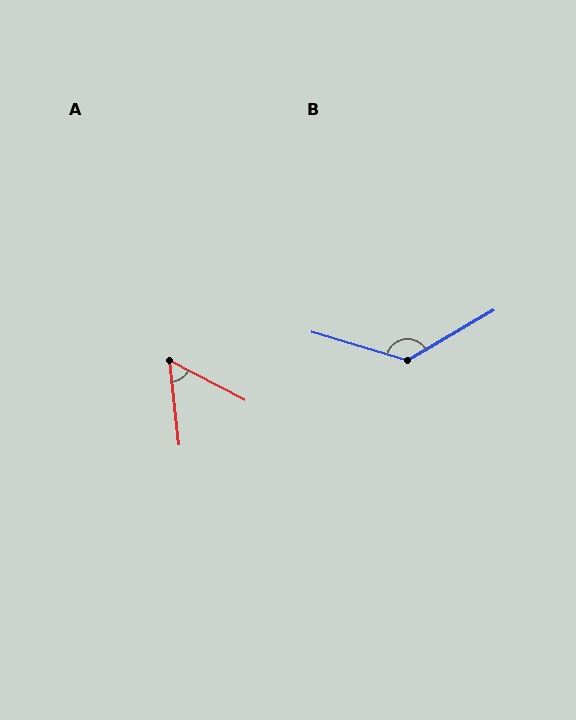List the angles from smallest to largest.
A (56°), B (133°).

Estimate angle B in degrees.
Approximately 133 degrees.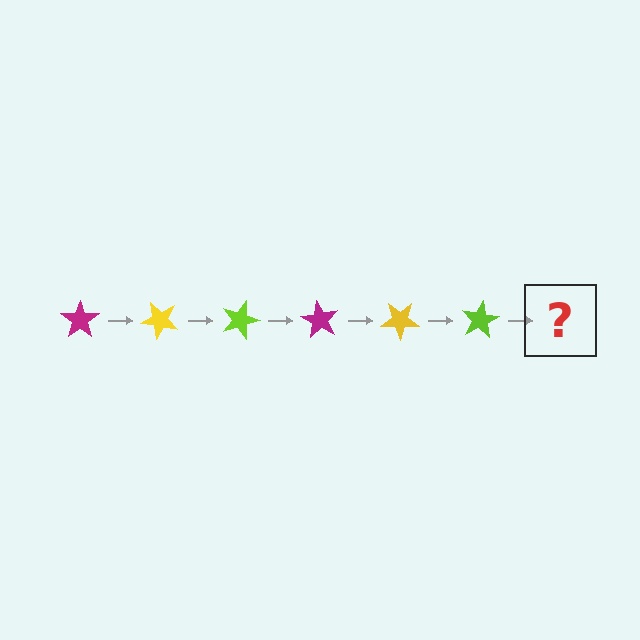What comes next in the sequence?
The next element should be a magenta star, rotated 270 degrees from the start.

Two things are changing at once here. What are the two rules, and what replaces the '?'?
The two rules are that it rotates 45 degrees each step and the color cycles through magenta, yellow, and lime. The '?' should be a magenta star, rotated 270 degrees from the start.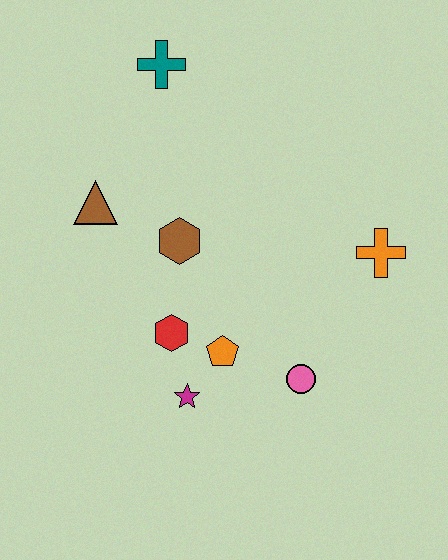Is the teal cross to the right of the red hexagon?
No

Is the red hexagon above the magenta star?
Yes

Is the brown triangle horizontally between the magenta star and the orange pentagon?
No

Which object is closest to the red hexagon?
The orange pentagon is closest to the red hexagon.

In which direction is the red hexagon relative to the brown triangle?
The red hexagon is below the brown triangle.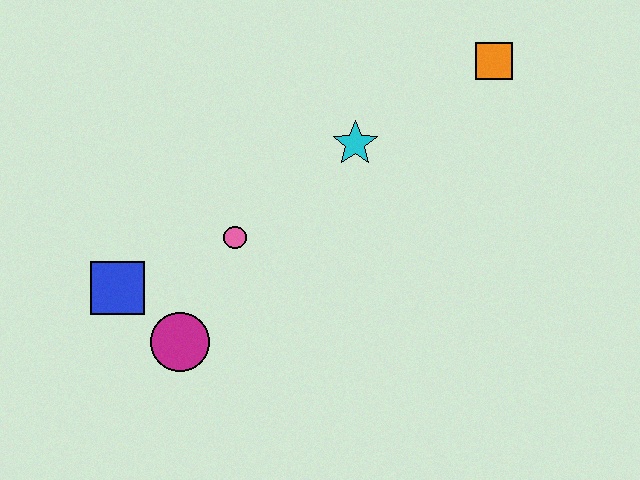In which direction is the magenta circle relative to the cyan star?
The magenta circle is below the cyan star.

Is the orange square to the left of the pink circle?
No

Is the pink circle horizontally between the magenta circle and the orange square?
Yes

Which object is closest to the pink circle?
The magenta circle is closest to the pink circle.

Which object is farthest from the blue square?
The orange square is farthest from the blue square.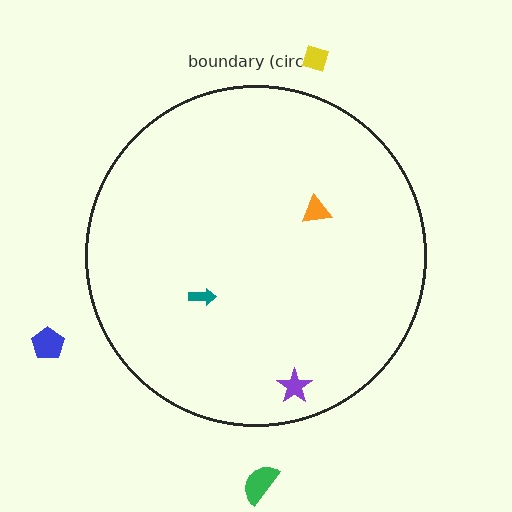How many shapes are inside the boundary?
3 inside, 3 outside.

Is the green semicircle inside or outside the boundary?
Outside.